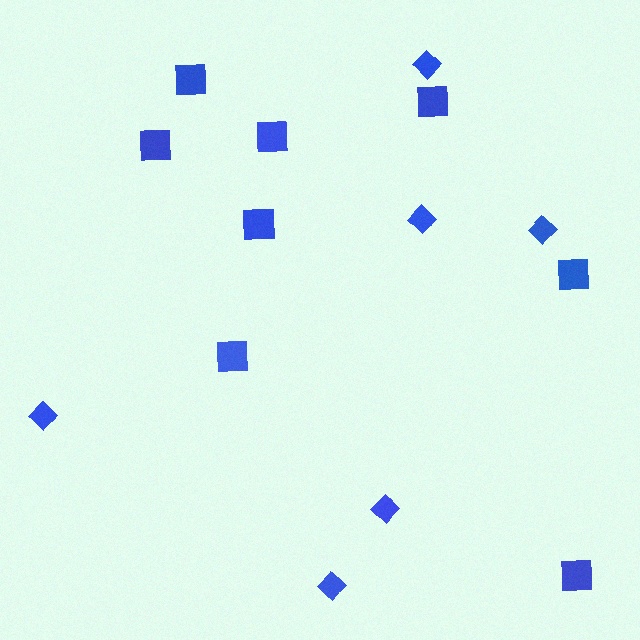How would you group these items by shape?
There are 2 groups: one group of squares (8) and one group of diamonds (6).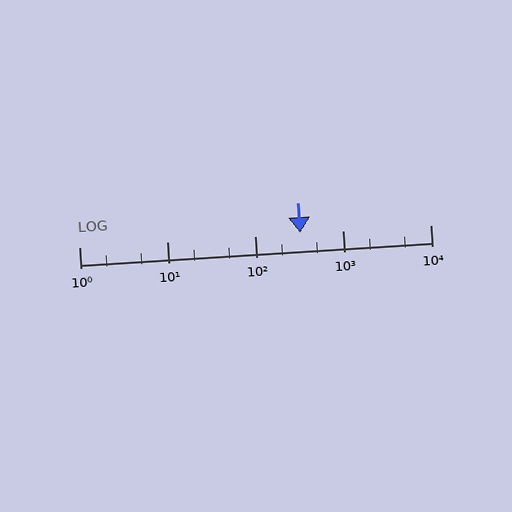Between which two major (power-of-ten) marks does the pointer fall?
The pointer is between 100 and 1000.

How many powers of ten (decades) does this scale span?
The scale spans 4 decades, from 1 to 10000.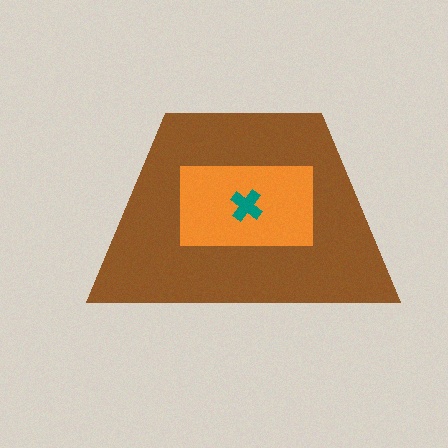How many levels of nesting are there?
3.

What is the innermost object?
The teal cross.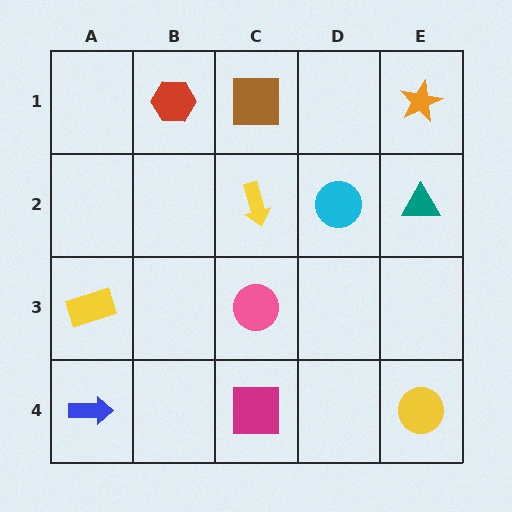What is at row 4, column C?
A magenta square.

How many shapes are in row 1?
3 shapes.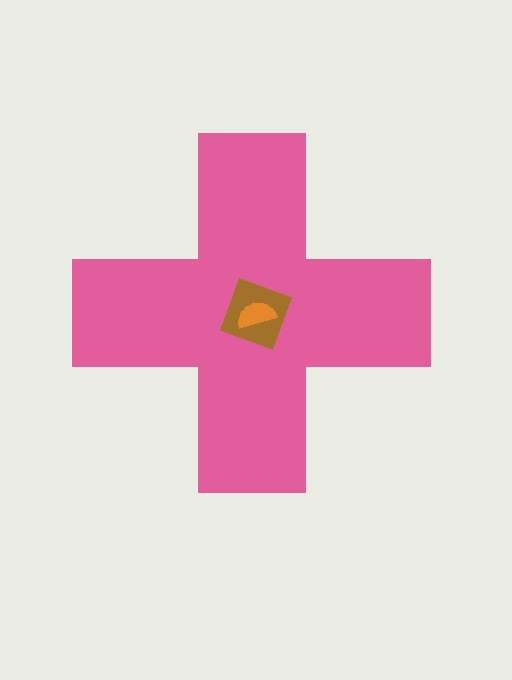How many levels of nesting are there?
3.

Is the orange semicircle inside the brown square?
Yes.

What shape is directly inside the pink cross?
The brown square.